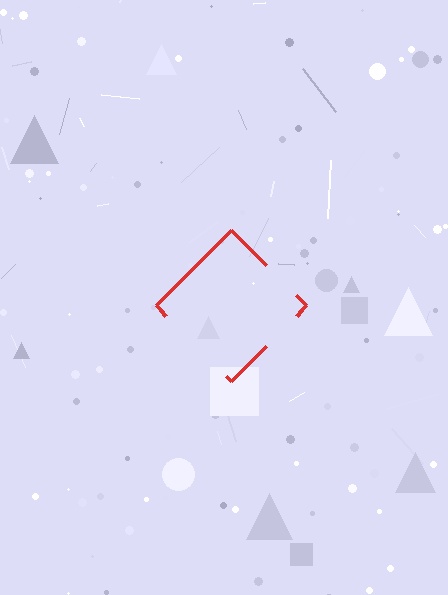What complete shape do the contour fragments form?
The contour fragments form a diamond.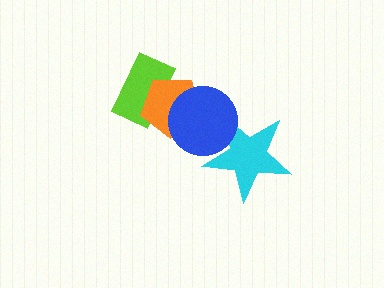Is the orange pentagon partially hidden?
Yes, it is partially covered by another shape.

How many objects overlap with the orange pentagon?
2 objects overlap with the orange pentagon.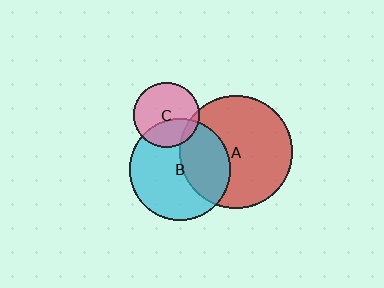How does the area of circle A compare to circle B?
Approximately 1.2 times.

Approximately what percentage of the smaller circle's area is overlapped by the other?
Approximately 40%.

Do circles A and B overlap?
Yes.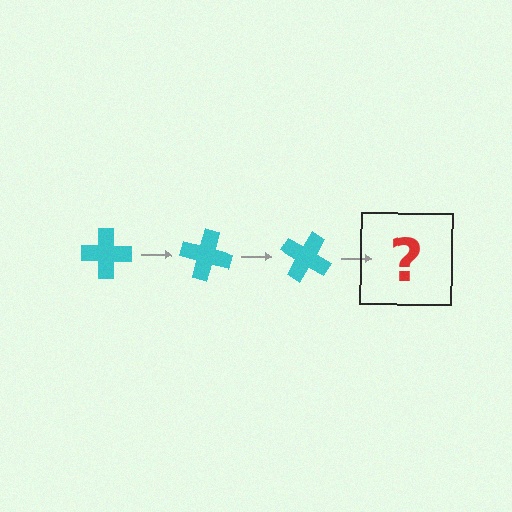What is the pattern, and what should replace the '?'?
The pattern is that the cross rotates 15 degrees each step. The '?' should be a cyan cross rotated 45 degrees.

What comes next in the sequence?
The next element should be a cyan cross rotated 45 degrees.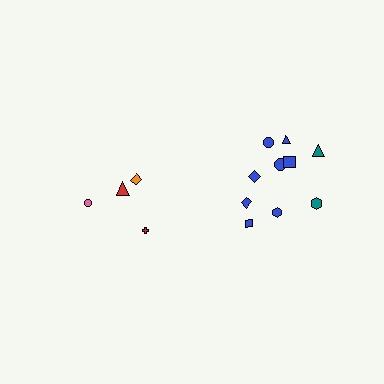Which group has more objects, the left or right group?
The right group.